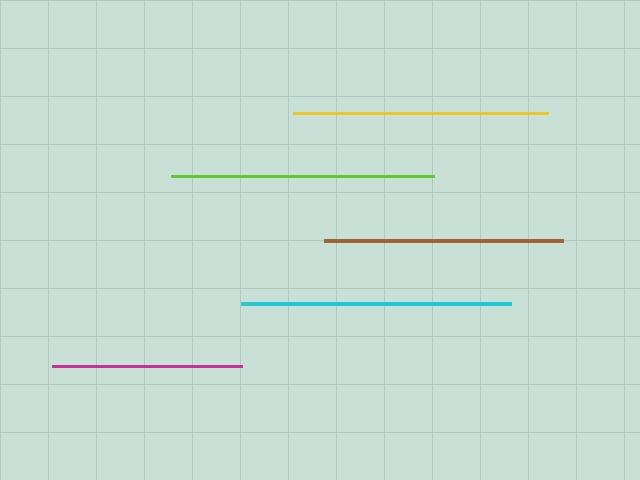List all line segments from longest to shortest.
From longest to shortest: cyan, lime, yellow, brown, magenta.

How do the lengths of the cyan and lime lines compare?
The cyan and lime lines are approximately the same length.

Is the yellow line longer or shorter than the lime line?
The lime line is longer than the yellow line.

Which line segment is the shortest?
The magenta line is the shortest at approximately 190 pixels.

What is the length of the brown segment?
The brown segment is approximately 239 pixels long.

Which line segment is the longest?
The cyan line is the longest at approximately 270 pixels.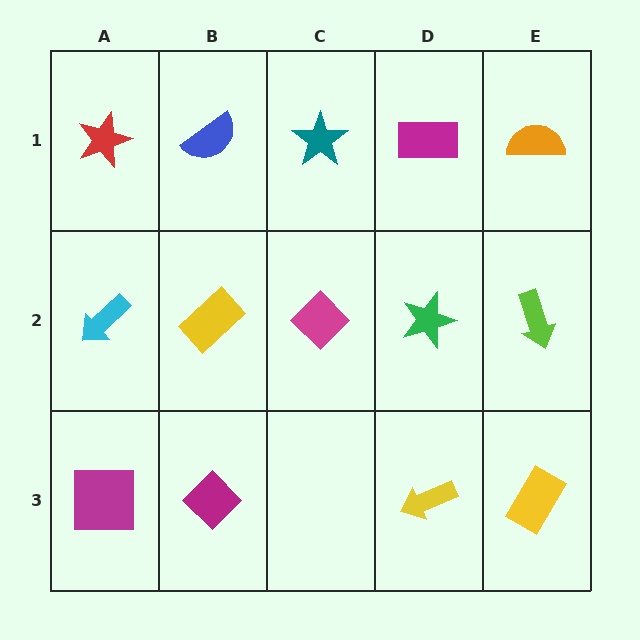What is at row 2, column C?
A magenta diamond.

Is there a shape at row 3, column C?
No, that cell is empty.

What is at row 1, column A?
A red star.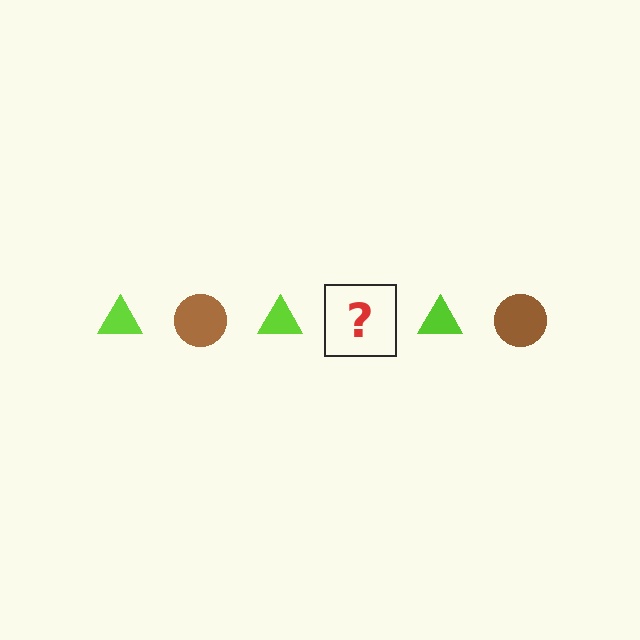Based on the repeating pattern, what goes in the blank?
The blank should be a brown circle.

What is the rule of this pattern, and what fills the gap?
The rule is that the pattern alternates between lime triangle and brown circle. The gap should be filled with a brown circle.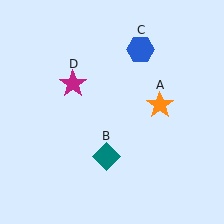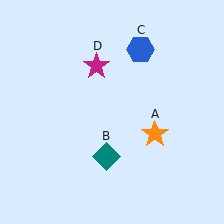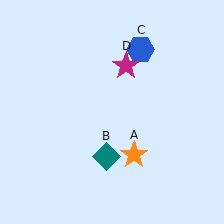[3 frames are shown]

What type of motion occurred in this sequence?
The orange star (object A), magenta star (object D) rotated clockwise around the center of the scene.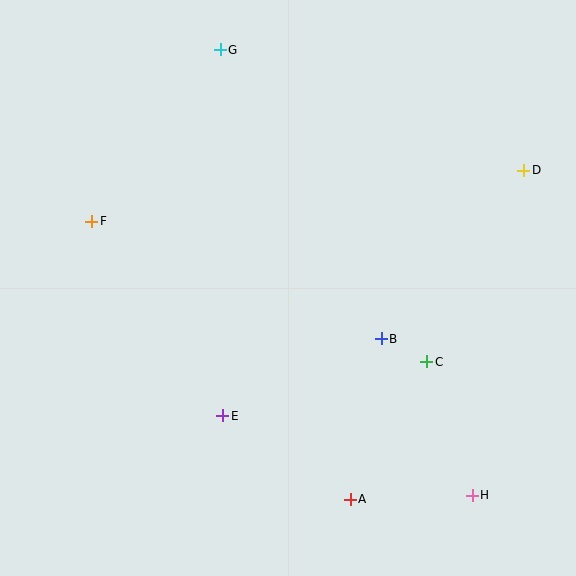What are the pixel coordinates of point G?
Point G is at (220, 50).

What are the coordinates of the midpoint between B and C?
The midpoint between B and C is at (404, 350).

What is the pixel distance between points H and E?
The distance between H and E is 262 pixels.